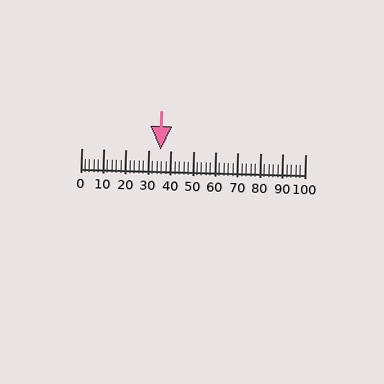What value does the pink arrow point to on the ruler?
The pink arrow points to approximately 35.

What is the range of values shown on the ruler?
The ruler shows values from 0 to 100.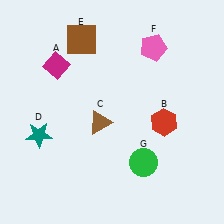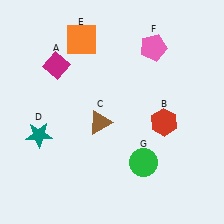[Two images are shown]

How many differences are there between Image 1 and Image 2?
There is 1 difference between the two images.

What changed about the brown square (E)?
In Image 1, E is brown. In Image 2, it changed to orange.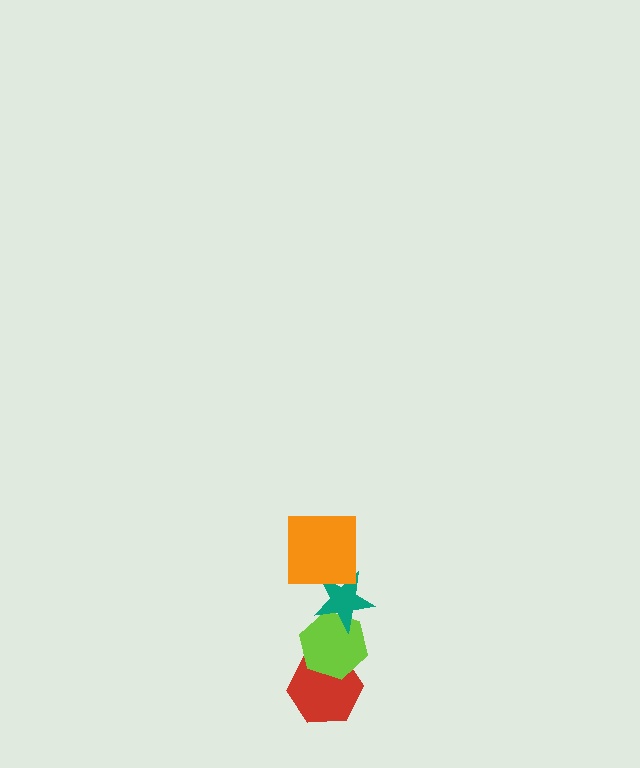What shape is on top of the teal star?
The orange square is on top of the teal star.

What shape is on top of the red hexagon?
The lime hexagon is on top of the red hexagon.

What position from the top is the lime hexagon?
The lime hexagon is 3rd from the top.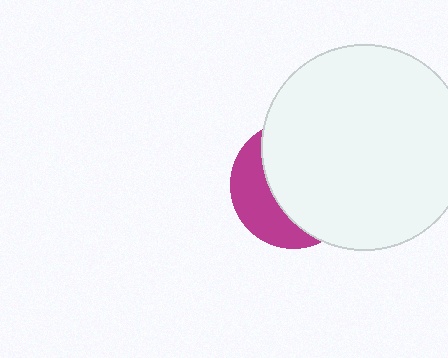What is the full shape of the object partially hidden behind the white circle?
The partially hidden object is a magenta circle.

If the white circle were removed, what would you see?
You would see the complete magenta circle.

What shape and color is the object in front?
The object in front is a white circle.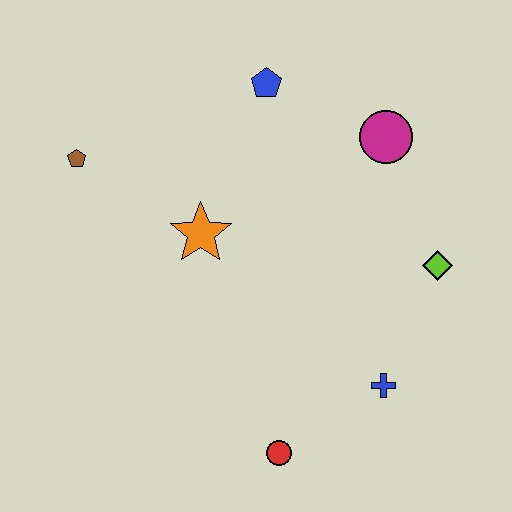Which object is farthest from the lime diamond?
The brown pentagon is farthest from the lime diamond.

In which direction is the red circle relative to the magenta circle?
The red circle is below the magenta circle.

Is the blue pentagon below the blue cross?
No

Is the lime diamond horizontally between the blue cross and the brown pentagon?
No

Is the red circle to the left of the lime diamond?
Yes